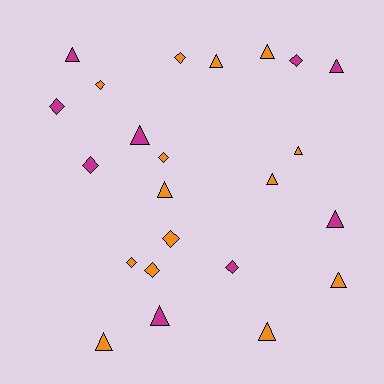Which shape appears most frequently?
Triangle, with 13 objects.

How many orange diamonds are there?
There are 6 orange diamonds.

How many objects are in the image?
There are 23 objects.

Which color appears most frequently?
Orange, with 14 objects.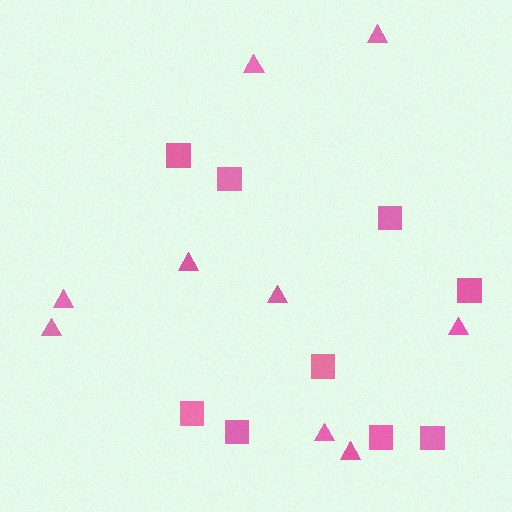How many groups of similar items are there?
There are 2 groups: one group of squares (9) and one group of triangles (9).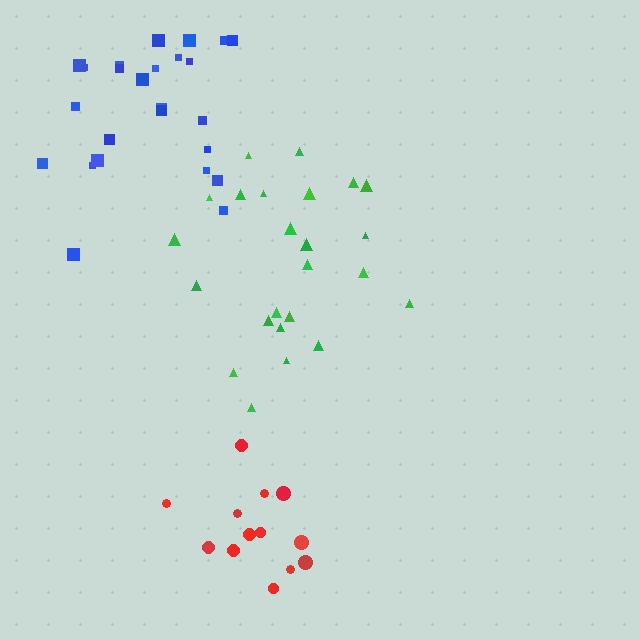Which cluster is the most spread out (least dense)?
Blue.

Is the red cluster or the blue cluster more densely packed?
Red.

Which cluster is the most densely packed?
Red.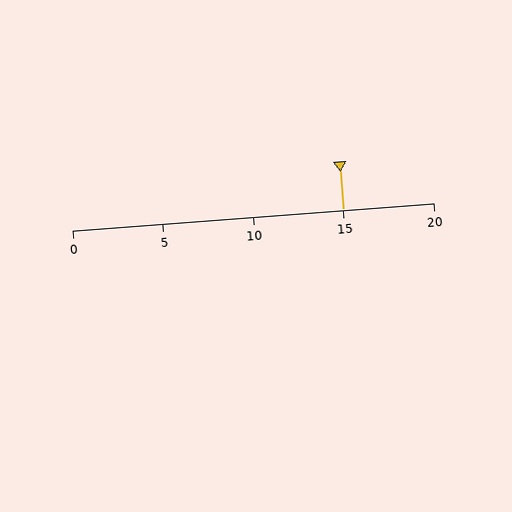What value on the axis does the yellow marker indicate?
The marker indicates approximately 15.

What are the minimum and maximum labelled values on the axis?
The axis runs from 0 to 20.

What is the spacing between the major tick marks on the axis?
The major ticks are spaced 5 apart.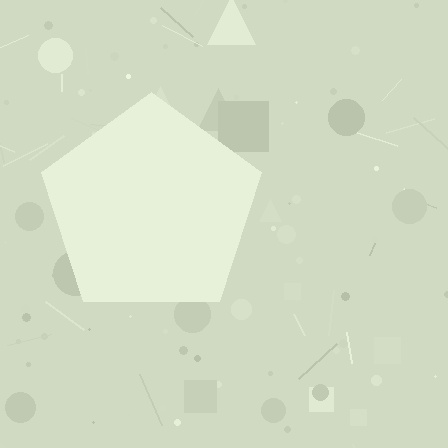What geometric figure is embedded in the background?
A pentagon is embedded in the background.